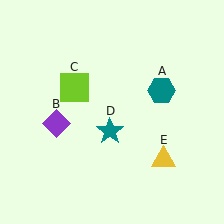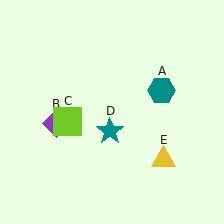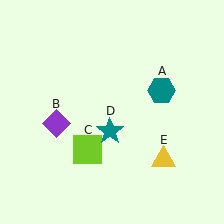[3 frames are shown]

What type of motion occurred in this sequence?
The lime square (object C) rotated counterclockwise around the center of the scene.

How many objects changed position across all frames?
1 object changed position: lime square (object C).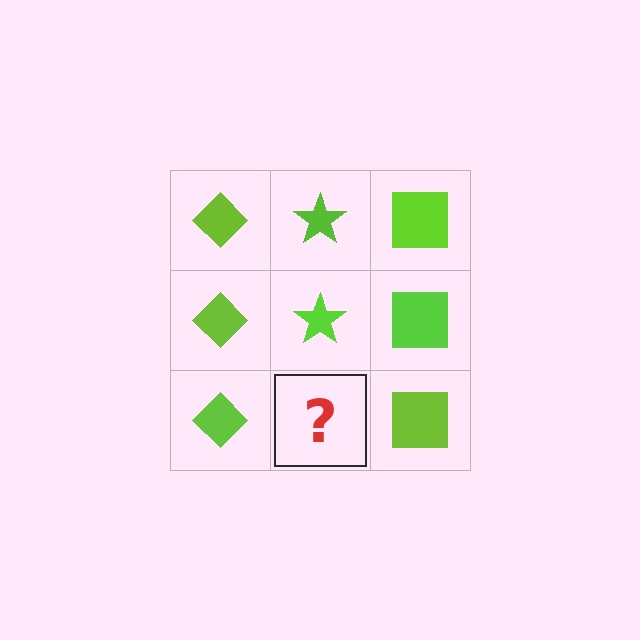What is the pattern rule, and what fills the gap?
The rule is that each column has a consistent shape. The gap should be filled with a lime star.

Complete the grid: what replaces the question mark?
The question mark should be replaced with a lime star.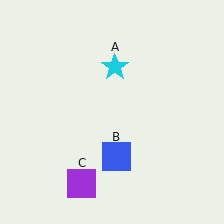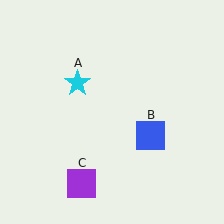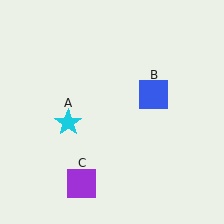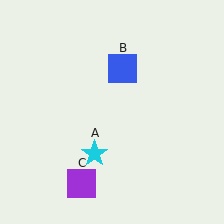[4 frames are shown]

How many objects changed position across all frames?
2 objects changed position: cyan star (object A), blue square (object B).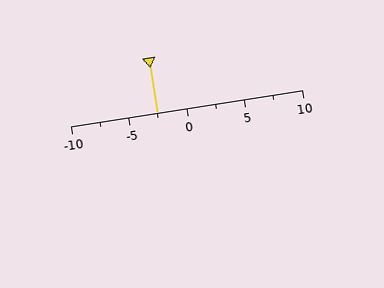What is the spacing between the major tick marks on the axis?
The major ticks are spaced 5 apart.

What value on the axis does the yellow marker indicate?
The marker indicates approximately -2.5.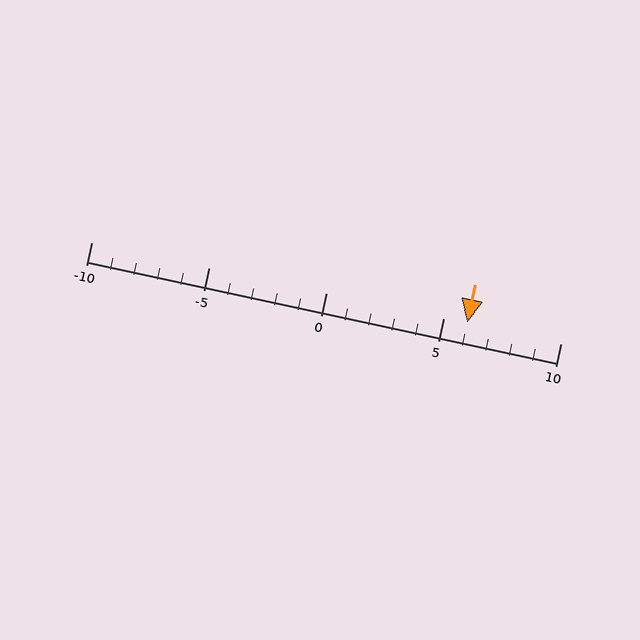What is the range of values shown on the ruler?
The ruler shows values from -10 to 10.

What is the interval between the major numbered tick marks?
The major tick marks are spaced 5 units apart.